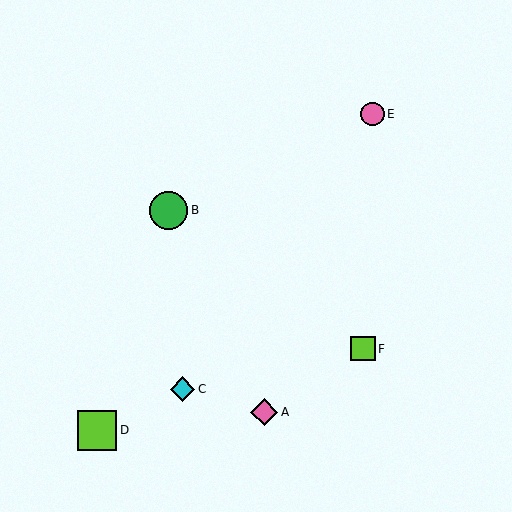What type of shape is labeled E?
Shape E is a pink circle.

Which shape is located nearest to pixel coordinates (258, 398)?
The pink diamond (labeled A) at (264, 412) is nearest to that location.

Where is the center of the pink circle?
The center of the pink circle is at (372, 114).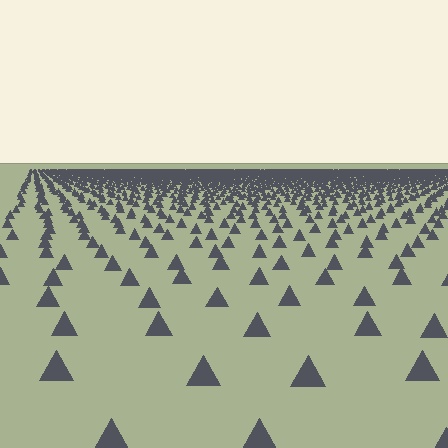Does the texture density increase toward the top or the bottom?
Density increases toward the top.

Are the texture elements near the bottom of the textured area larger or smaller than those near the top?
Larger. Near the bottom, elements are closer to the viewer and appear at a bigger on-screen size.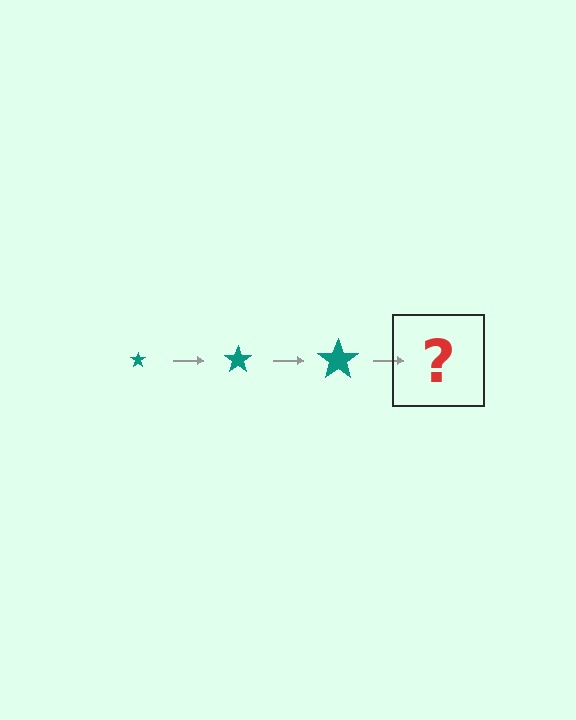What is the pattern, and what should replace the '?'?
The pattern is that the star gets progressively larger each step. The '?' should be a teal star, larger than the previous one.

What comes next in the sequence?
The next element should be a teal star, larger than the previous one.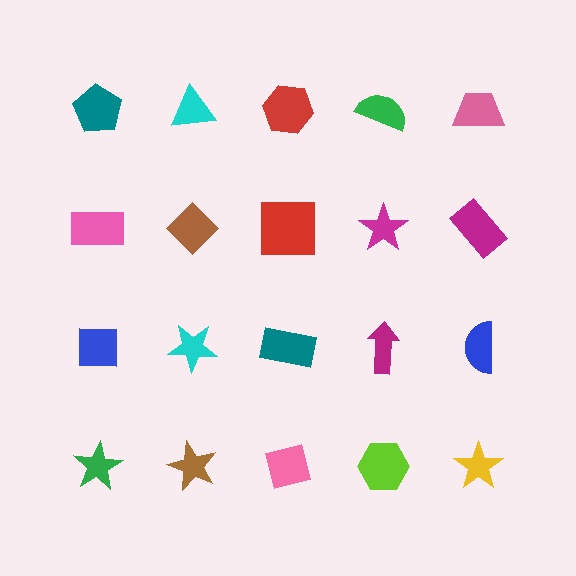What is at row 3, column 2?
A cyan star.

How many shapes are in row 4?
5 shapes.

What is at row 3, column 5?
A blue semicircle.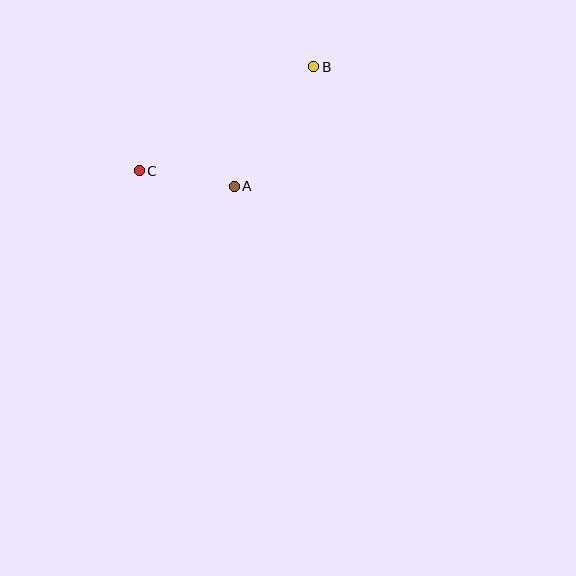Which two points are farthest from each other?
Points B and C are farthest from each other.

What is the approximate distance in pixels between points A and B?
The distance between A and B is approximately 144 pixels.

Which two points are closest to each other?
Points A and C are closest to each other.